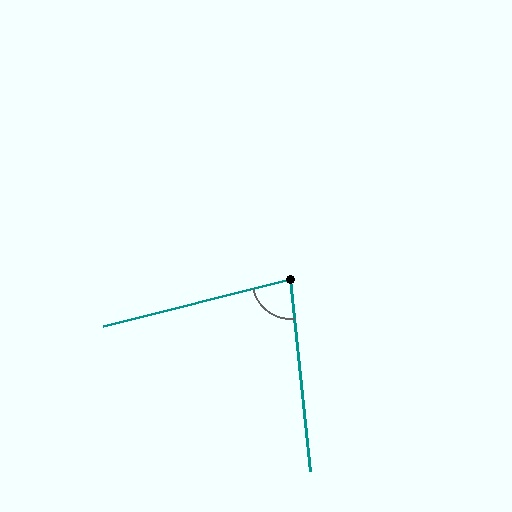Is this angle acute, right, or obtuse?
It is acute.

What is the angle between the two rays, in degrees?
Approximately 82 degrees.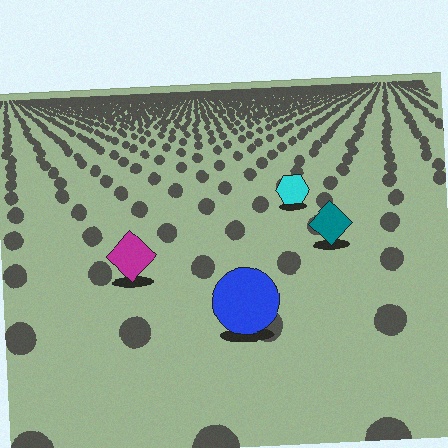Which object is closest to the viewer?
The blue circle is closest. The texture marks near it are larger and more spread out.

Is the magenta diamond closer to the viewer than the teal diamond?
Yes. The magenta diamond is closer — you can tell from the texture gradient: the ground texture is coarser near it.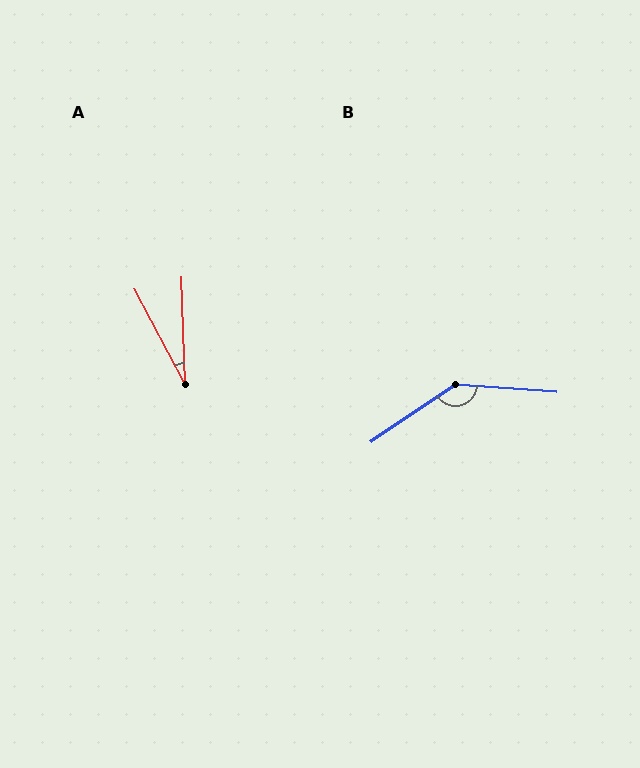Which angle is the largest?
B, at approximately 141 degrees.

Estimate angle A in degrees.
Approximately 26 degrees.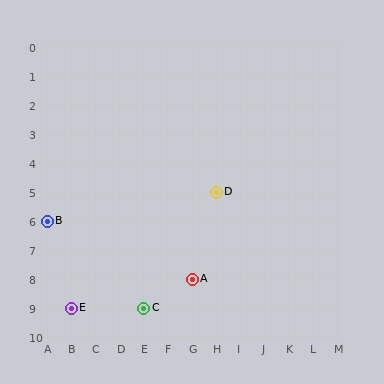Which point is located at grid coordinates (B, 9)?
Point E is at (B, 9).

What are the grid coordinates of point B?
Point B is at grid coordinates (A, 6).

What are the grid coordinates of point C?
Point C is at grid coordinates (E, 9).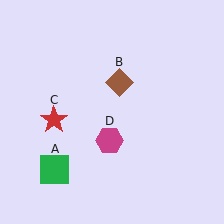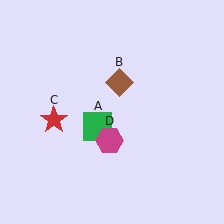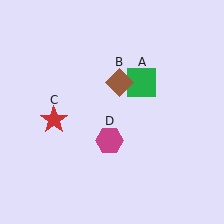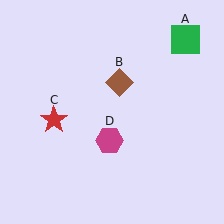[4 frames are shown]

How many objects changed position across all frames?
1 object changed position: green square (object A).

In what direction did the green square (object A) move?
The green square (object A) moved up and to the right.